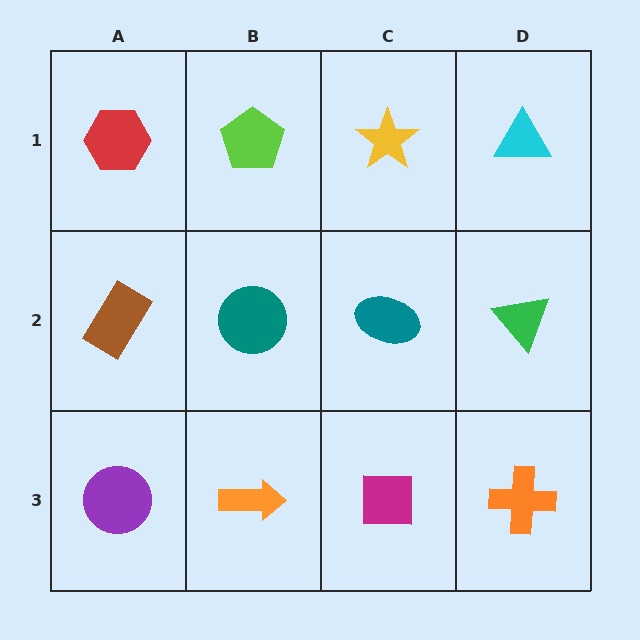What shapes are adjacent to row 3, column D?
A green triangle (row 2, column D), a magenta square (row 3, column C).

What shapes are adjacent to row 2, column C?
A yellow star (row 1, column C), a magenta square (row 3, column C), a teal circle (row 2, column B), a green triangle (row 2, column D).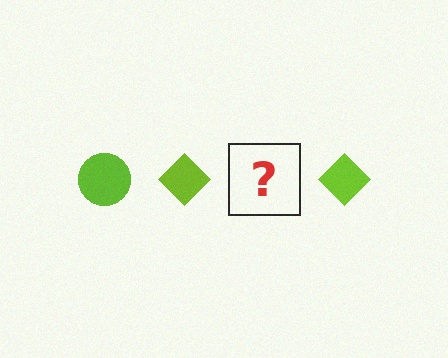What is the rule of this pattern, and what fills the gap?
The rule is that the pattern cycles through circle, diamond shapes in lime. The gap should be filled with a lime circle.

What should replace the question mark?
The question mark should be replaced with a lime circle.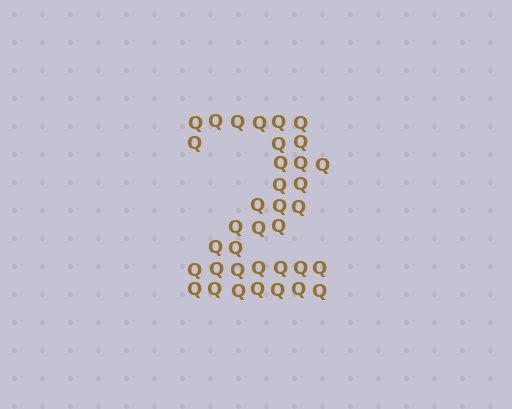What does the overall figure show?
The overall figure shows the digit 2.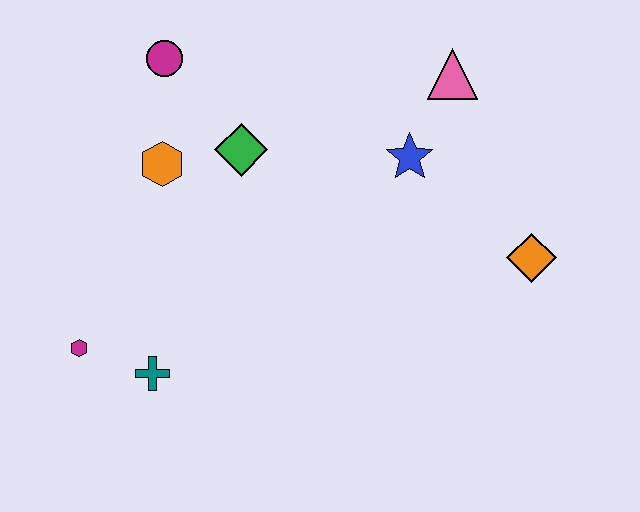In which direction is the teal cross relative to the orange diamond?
The teal cross is to the left of the orange diamond.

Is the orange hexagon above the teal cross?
Yes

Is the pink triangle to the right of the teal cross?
Yes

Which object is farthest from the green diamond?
The orange diamond is farthest from the green diamond.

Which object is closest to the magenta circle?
The orange hexagon is closest to the magenta circle.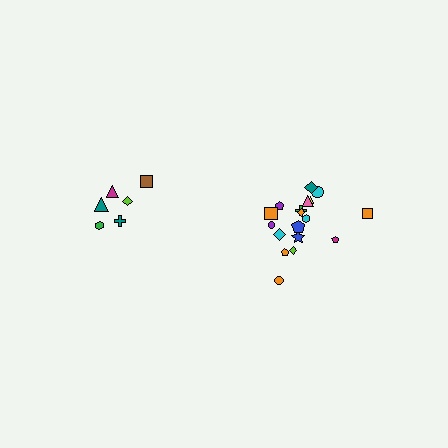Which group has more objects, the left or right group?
The right group.